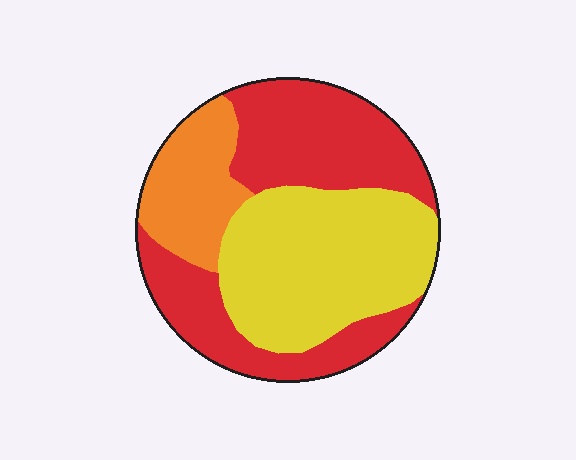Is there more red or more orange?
Red.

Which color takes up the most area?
Red, at roughly 45%.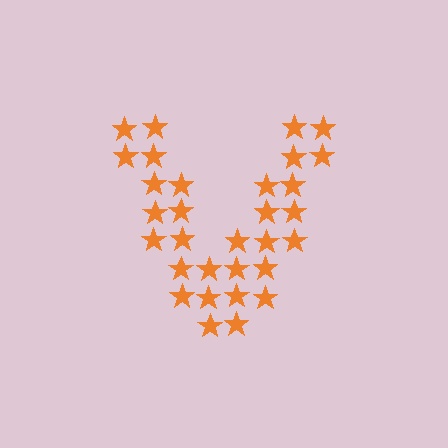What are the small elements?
The small elements are stars.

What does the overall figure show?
The overall figure shows the letter V.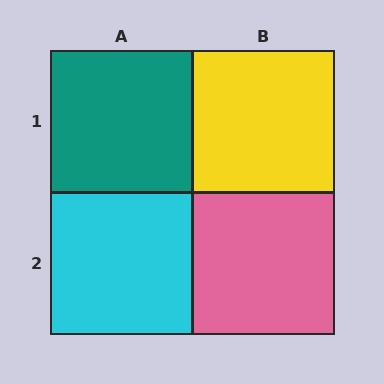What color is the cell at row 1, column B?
Yellow.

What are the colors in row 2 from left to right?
Cyan, pink.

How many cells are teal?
1 cell is teal.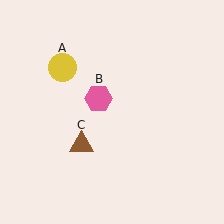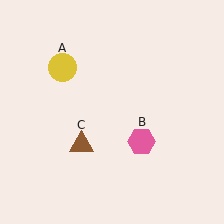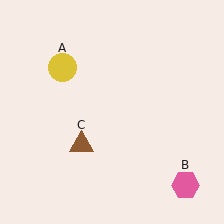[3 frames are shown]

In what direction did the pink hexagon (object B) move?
The pink hexagon (object B) moved down and to the right.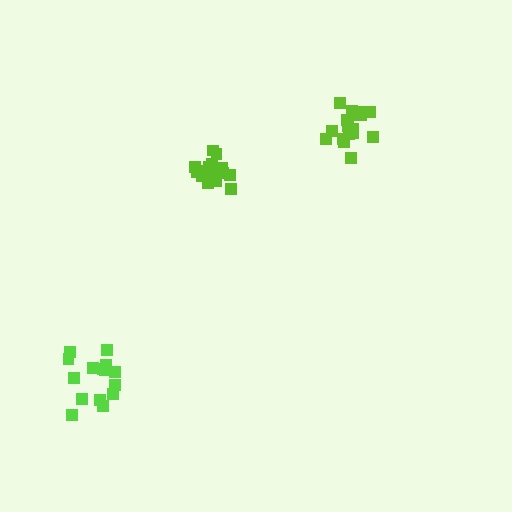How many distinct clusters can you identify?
There are 3 distinct clusters.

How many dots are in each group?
Group 1: 17 dots, Group 2: 17 dots, Group 3: 15 dots (49 total).